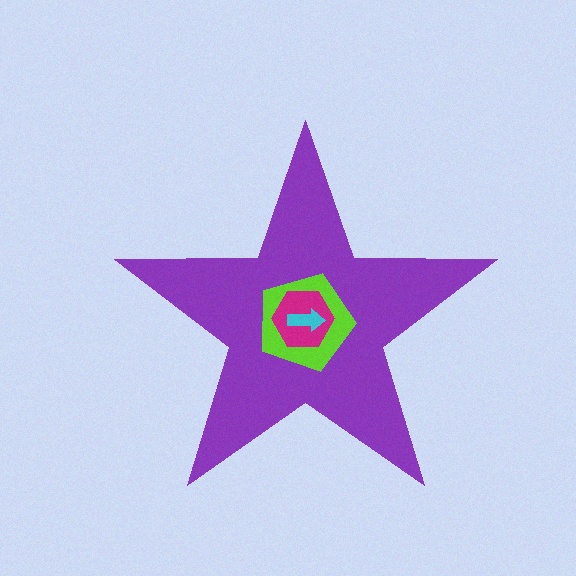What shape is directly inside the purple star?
The lime pentagon.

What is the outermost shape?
The purple star.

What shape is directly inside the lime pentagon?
The magenta hexagon.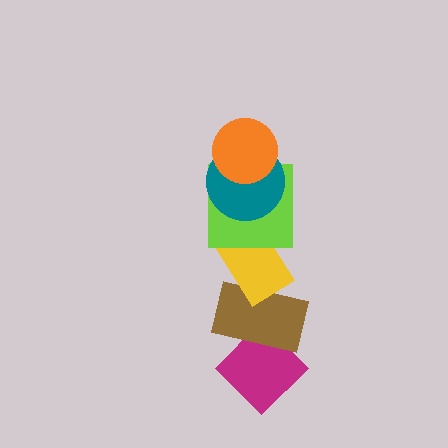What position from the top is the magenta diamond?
The magenta diamond is 6th from the top.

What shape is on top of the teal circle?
The orange circle is on top of the teal circle.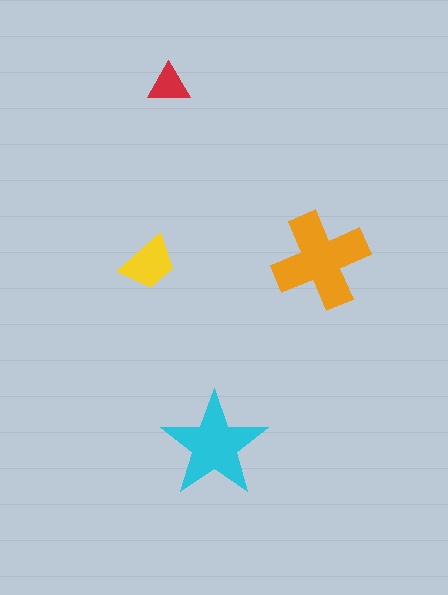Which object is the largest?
The orange cross.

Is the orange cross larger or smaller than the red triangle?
Larger.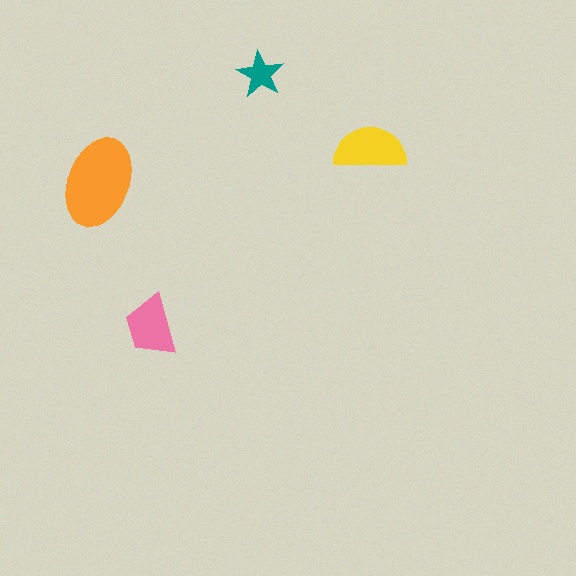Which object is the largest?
The orange ellipse.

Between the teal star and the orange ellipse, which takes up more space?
The orange ellipse.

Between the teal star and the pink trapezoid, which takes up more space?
The pink trapezoid.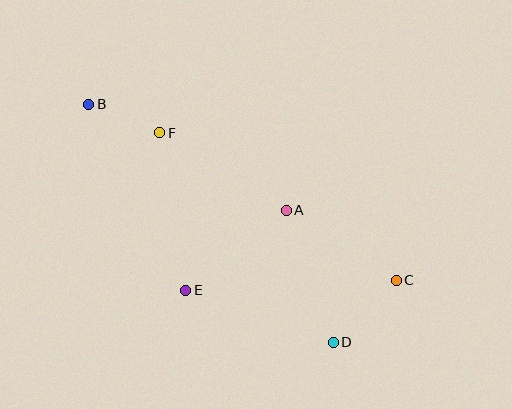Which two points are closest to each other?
Points B and F are closest to each other.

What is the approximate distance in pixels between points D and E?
The distance between D and E is approximately 156 pixels.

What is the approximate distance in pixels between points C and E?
The distance between C and E is approximately 211 pixels.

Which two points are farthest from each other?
Points B and C are farthest from each other.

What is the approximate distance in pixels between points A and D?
The distance between A and D is approximately 140 pixels.